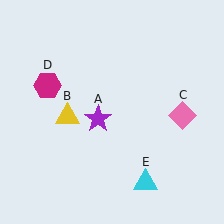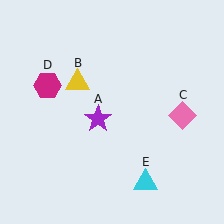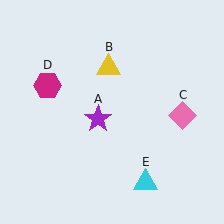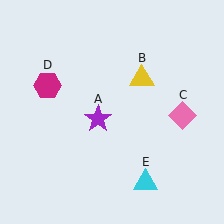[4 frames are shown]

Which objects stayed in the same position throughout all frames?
Purple star (object A) and pink diamond (object C) and magenta hexagon (object D) and cyan triangle (object E) remained stationary.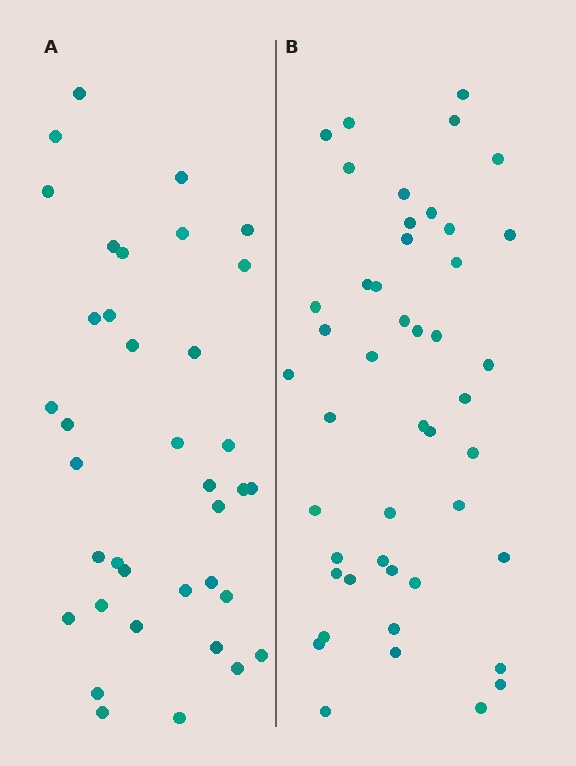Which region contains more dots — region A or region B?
Region B (the right region) has more dots.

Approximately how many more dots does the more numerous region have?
Region B has roughly 8 or so more dots than region A.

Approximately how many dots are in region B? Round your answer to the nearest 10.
About 50 dots. (The exact count is 46, which rounds to 50.)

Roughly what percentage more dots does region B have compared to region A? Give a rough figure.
About 25% more.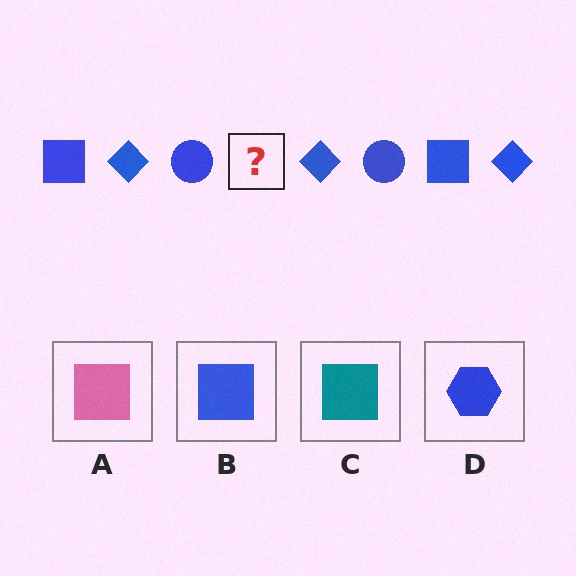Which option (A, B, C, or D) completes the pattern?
B.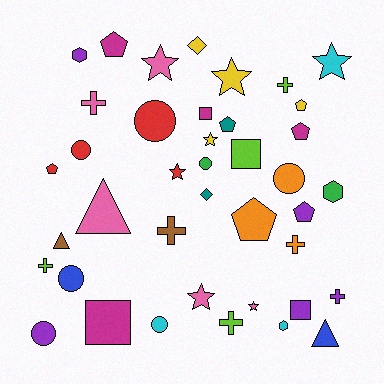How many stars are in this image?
There are 7 stars.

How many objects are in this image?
There are 40 objects.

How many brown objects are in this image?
There are 2 brown objects.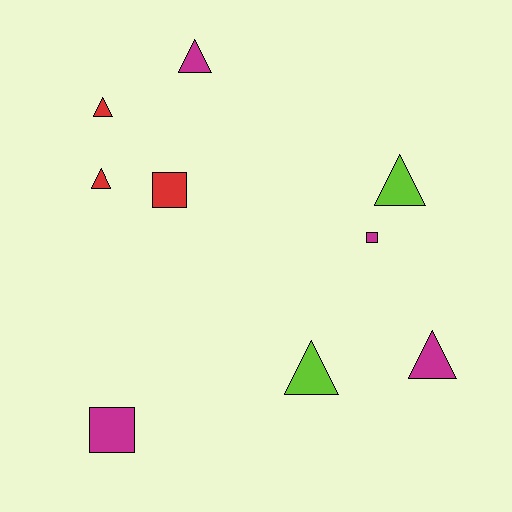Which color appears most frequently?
Magenta, with 4 objects.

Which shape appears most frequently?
Triangle, with 6 objects.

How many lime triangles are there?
There are 2 lime triangles.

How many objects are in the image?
There are 9 objects.